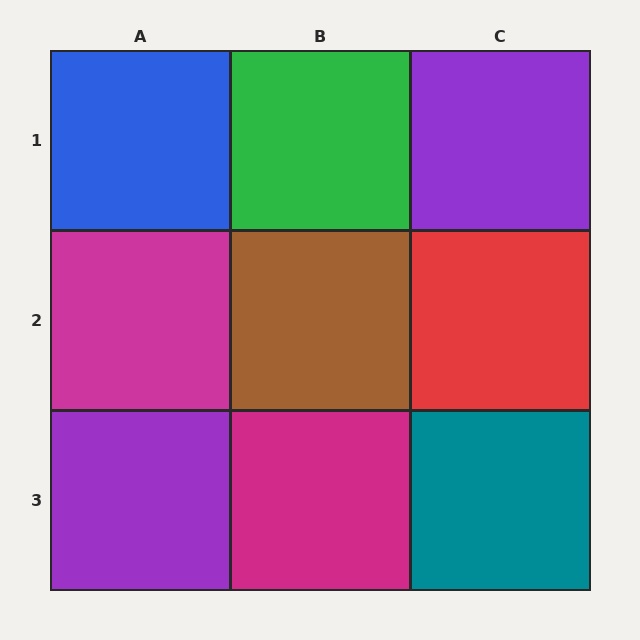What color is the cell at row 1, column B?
Green.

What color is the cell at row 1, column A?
Blue.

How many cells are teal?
1 cell is teal.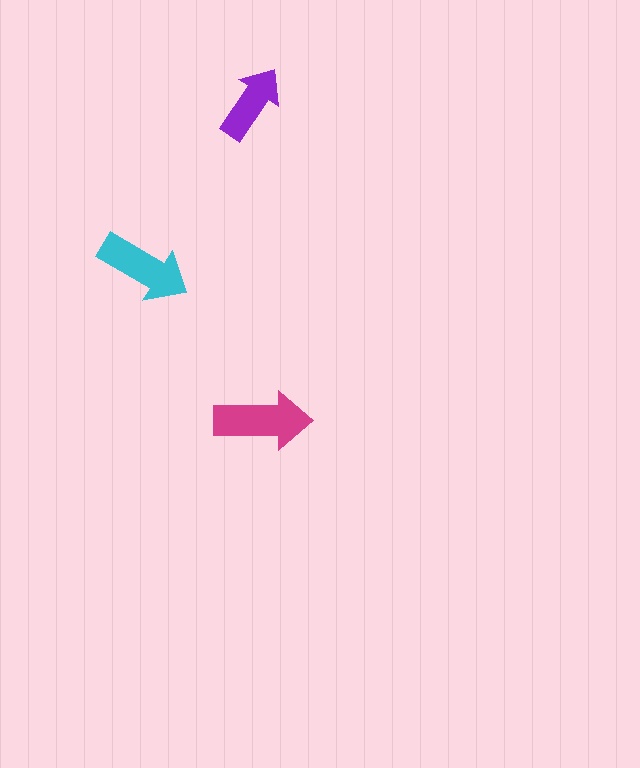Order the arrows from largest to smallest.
the magenta one, the cyan one, the purple one.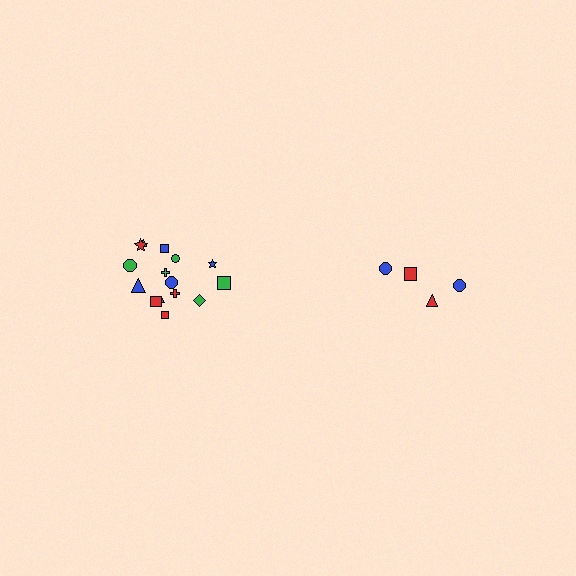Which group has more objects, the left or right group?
The left group.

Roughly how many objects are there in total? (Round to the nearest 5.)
Roughly 20 objects in total.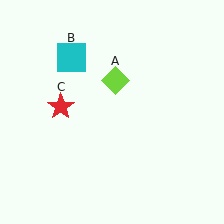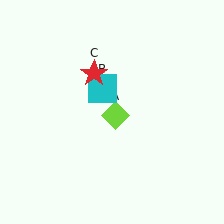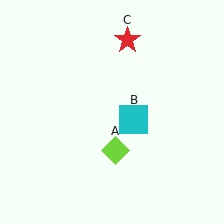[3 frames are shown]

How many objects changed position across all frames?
3 objects changed position: lime diamond (object A), cyan square (object B), red star (object C).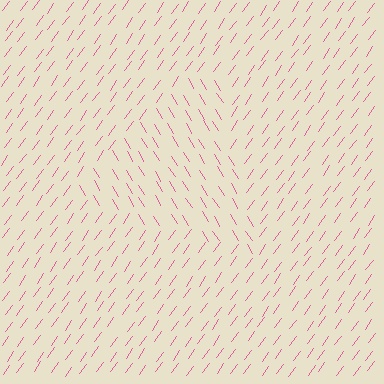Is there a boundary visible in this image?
Yes, there is a texture boundary formed by a change in line orientation.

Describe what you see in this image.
The image is filled with small pink line segments. A triangle region in the image has lines oriented differently from the surrounding lines, creating a visible texture boundary.